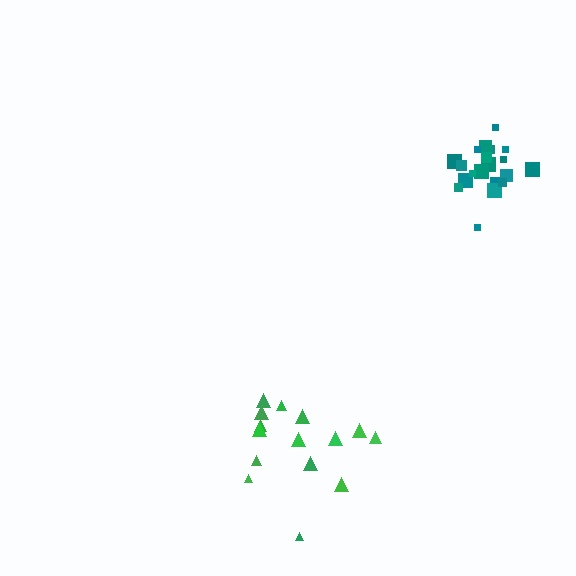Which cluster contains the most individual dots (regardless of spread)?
Teal (22).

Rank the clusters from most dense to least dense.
teal, green.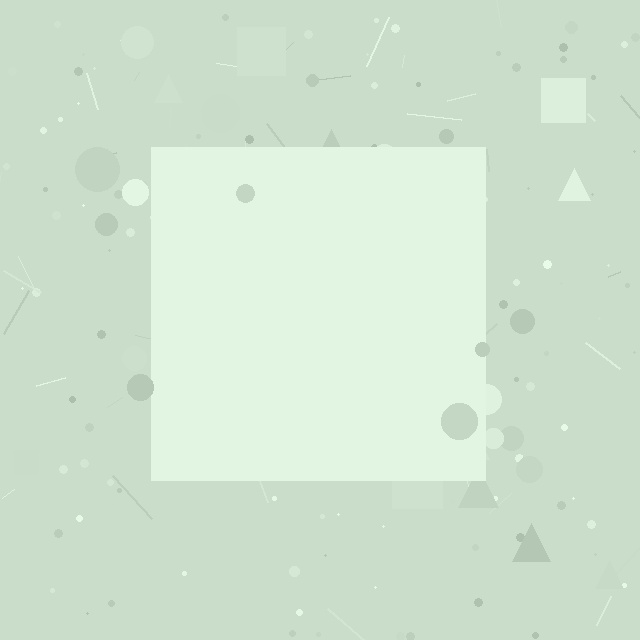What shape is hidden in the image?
A square is hidden in the image.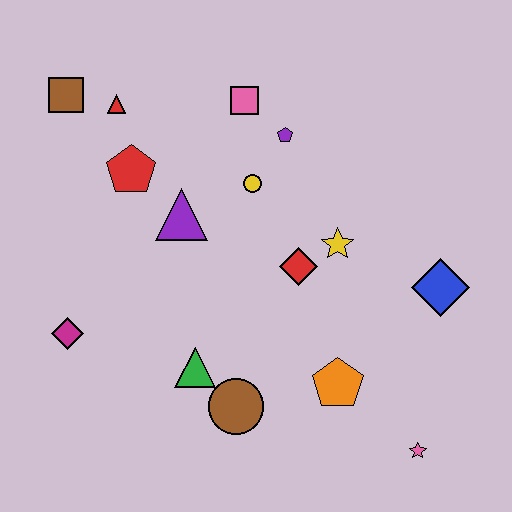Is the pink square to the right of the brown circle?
Yes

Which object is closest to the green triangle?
The brown circle is closest to the green triangle.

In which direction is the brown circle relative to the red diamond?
The brown circle is below the red diamond.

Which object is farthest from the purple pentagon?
The pink star is farthest from the purple pentagon.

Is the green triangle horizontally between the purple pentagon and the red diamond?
No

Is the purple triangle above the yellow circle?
No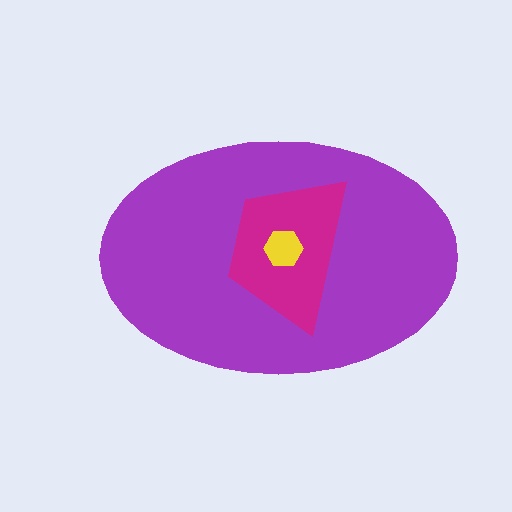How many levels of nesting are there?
3.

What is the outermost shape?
The purple ellipse.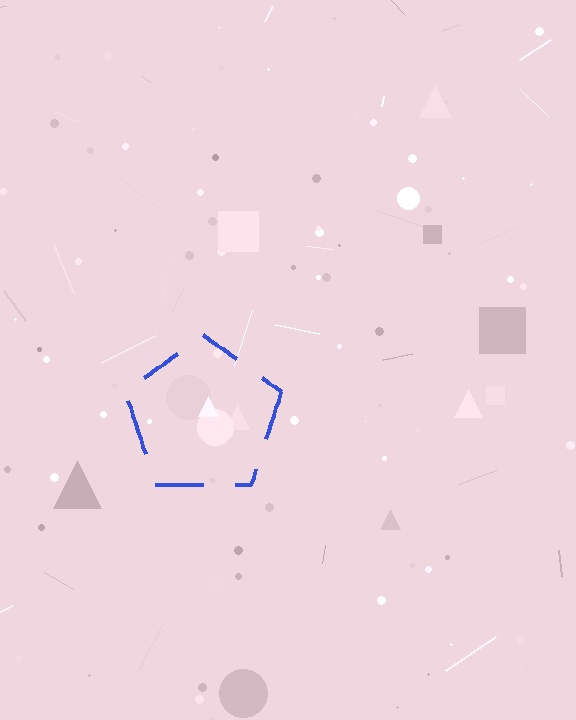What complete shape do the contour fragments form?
The contour fragments form a pentagon.